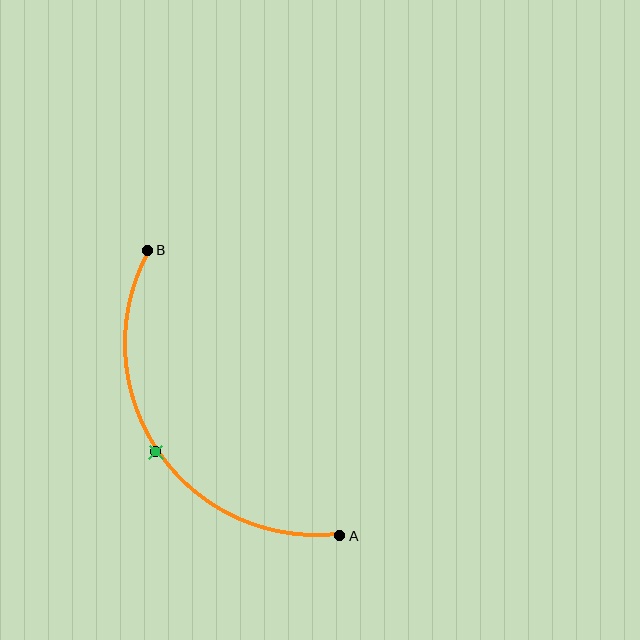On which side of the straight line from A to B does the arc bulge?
The arc bulges below and to the left of the straight line connecting A and B.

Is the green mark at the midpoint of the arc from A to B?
Yes. The green mark lies on the arc at equal arc-length from both A and B — it is the arc midpoint.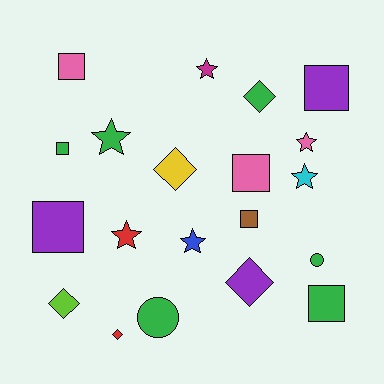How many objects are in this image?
There are 20 objects.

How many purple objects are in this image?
There are 3 purple objects.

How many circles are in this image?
There are 2 circles.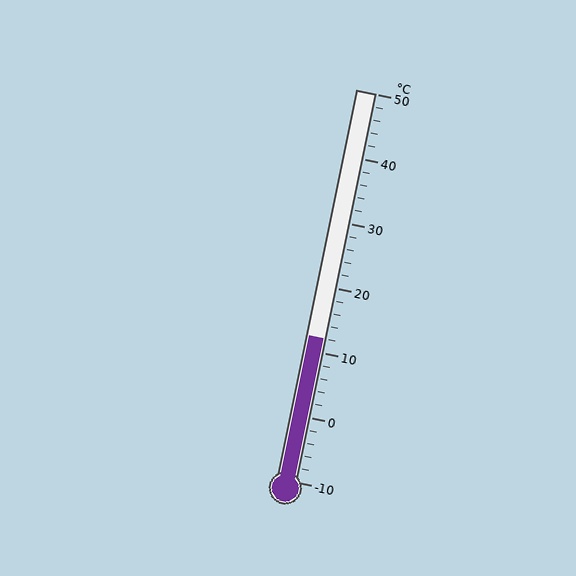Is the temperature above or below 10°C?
The temperature is above 10°C.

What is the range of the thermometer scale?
The thermometer scale ranges from -10°C to 50°C.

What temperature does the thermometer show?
The thermometer shows approximately 12°C.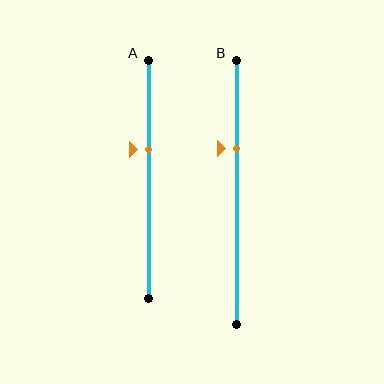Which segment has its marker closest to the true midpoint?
Segment A has its marker closest to the true midpoint.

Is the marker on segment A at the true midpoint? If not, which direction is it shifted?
No, the marker on segment A is shifted upward by about 13% of the segment length.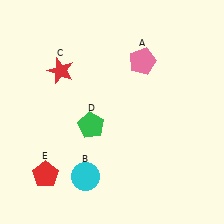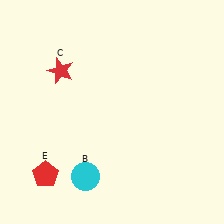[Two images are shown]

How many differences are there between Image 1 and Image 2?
There are 2 differences between the two images.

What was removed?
The pink pentagon (A), the green pentagon (D) were removed in Image 2.